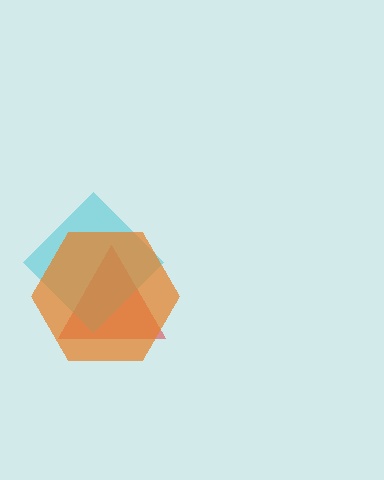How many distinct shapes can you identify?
There are 3 distinct shapes: a red triangle, a cyan diamond, an orange hexagon.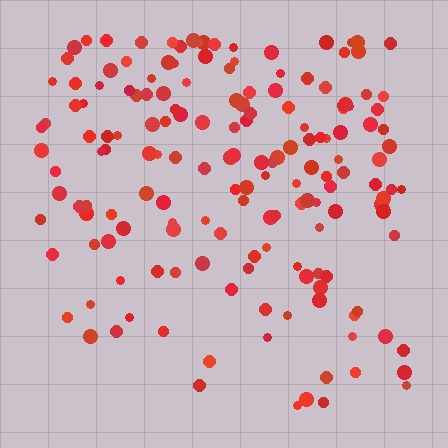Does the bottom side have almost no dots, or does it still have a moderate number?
Still a moderate number, just noticeably fewer than the top.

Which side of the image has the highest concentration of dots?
The top.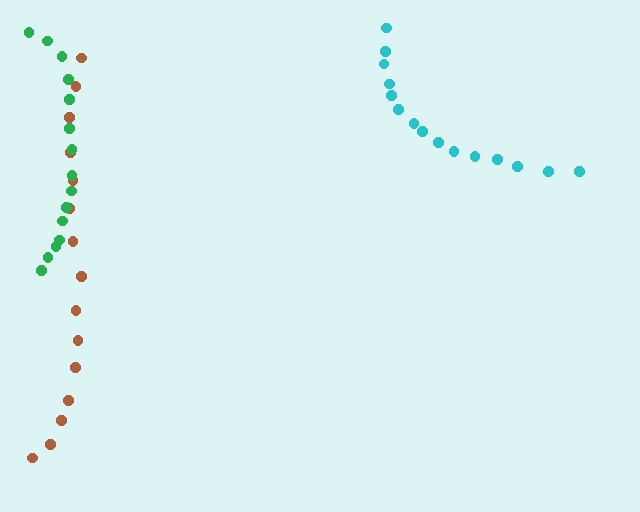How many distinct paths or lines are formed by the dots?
There are 3 distinct paths.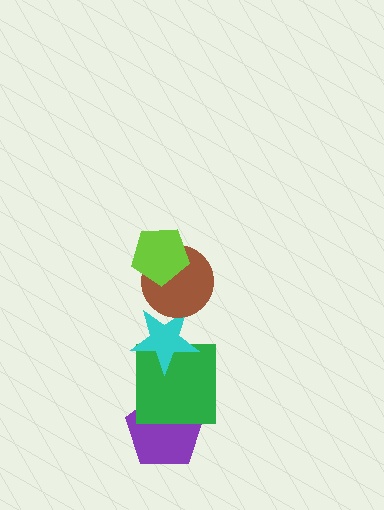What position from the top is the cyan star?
The cyan star is 3rd from the top.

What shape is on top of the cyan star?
The brown circle is on top of the cyan star.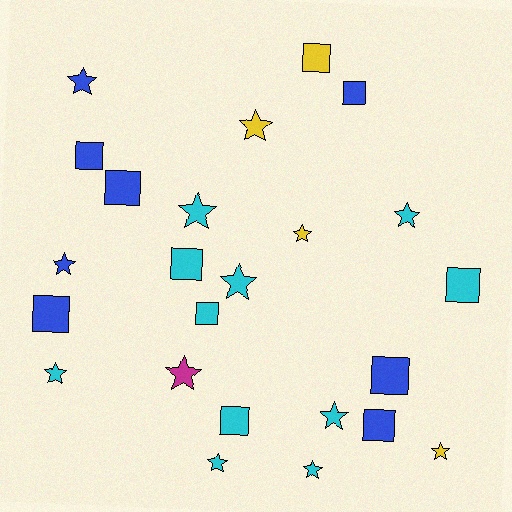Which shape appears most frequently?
Star, with 13 objects.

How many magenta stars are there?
There is 1 magenta star.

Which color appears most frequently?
Cyan, with 11 objects.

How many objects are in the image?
There are 24 objects.